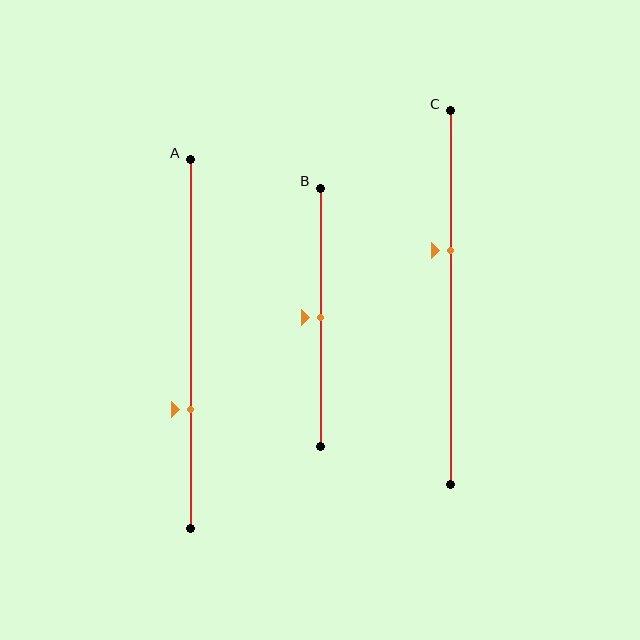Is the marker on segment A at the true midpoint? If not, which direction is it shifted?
No, the marker on segment A is shifted downward by about 18% of the segment length.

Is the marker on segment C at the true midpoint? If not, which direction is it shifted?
No, the marker on segment C is shifted upward by about 12% of the segment length.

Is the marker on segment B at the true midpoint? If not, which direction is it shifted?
Yes, the marker on segment B is at the true midpoint.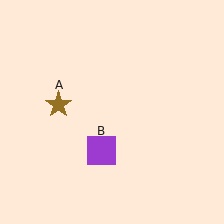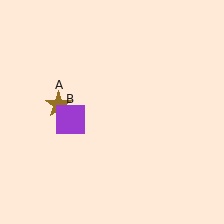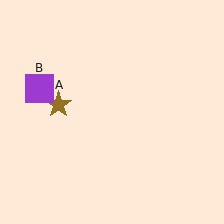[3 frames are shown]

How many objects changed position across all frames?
1 object changed position: purple square (object B).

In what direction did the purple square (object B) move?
The purple square (object B) moved up and to the left.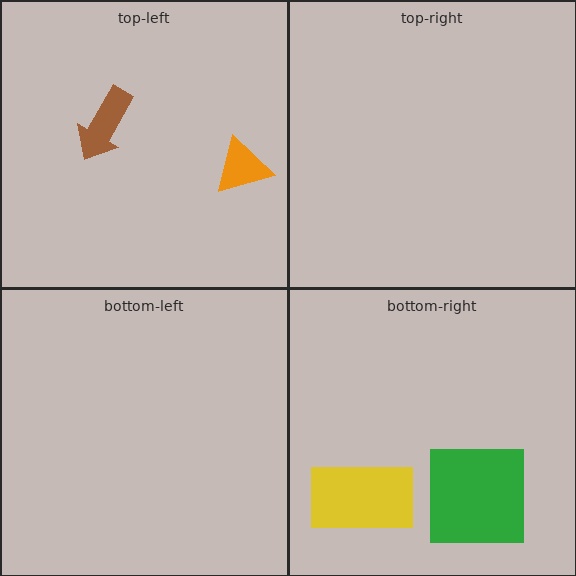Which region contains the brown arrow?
The top-left region.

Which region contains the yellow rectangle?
The bottom-right region.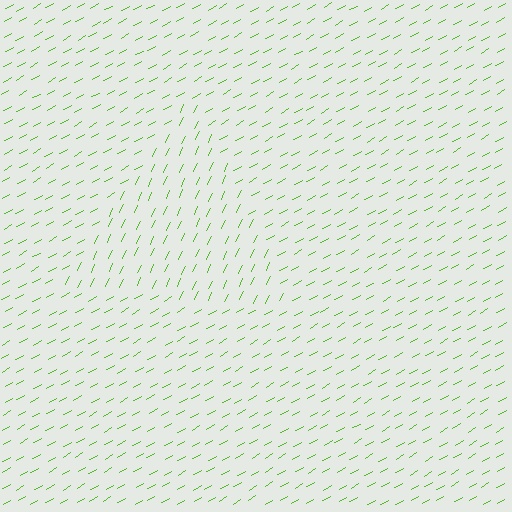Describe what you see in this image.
The image is filled with small lime line segments. A triangle region in the image has lines oriented differently from the surrounding lines, creating a visible texture boundary.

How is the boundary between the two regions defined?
The boundary is defined purely by a change in line orientation (approximately 35 degrees difference). All lines are the same color and thickness.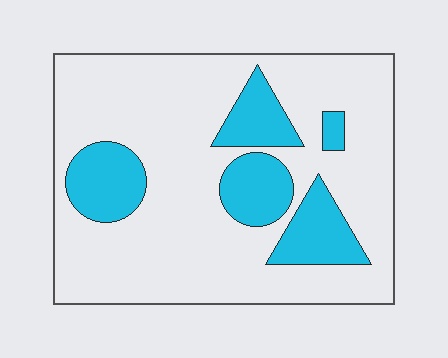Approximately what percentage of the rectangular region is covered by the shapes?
Approximately 25%.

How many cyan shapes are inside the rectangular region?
5.